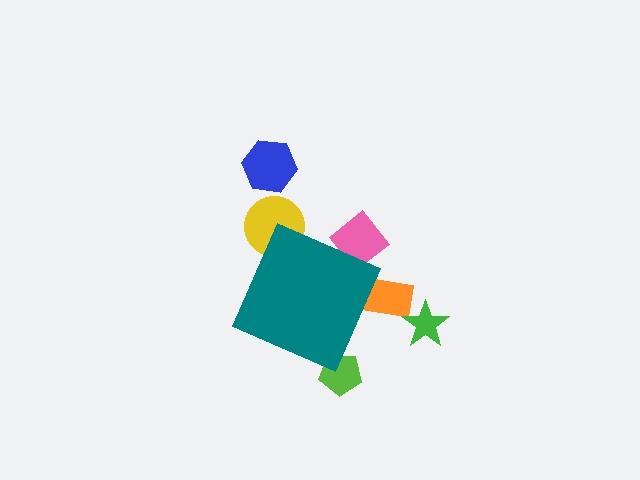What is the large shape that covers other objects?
A teal diamond.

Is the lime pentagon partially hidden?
Yes, the lime pentagon is partially hidden behind the teal diamond.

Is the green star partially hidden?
No, the green star is fully visible.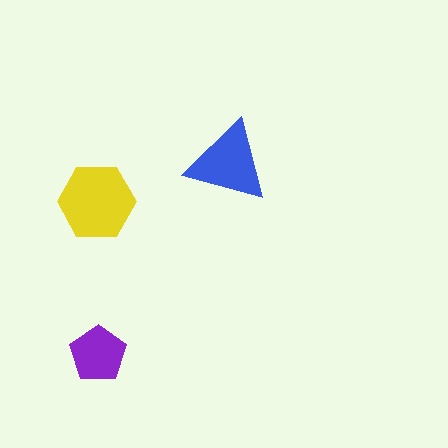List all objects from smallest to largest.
The purple pentagon, the blue triangle, the yellow hexagon.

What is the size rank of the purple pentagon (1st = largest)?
3rd.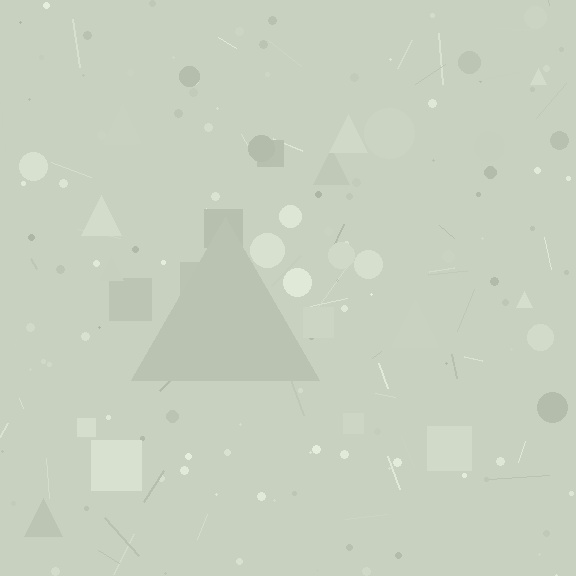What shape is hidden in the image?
A triangle is hidden in the image.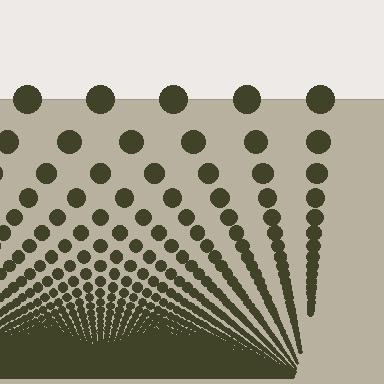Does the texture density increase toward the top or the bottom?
Density increases toward the bottom.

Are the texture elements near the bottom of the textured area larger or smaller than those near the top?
Smaller. The gradient is inverted — elements near the bottom are smaller and denser.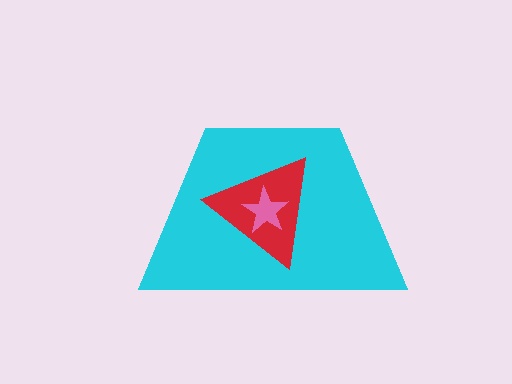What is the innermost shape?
The pink star.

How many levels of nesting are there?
3.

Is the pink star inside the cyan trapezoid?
Yes.